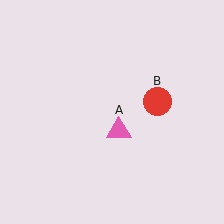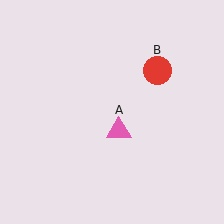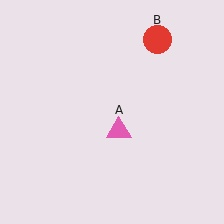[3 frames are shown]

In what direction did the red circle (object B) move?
The red circle (object B) moved up.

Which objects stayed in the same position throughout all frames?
Pink triangle (object A) remained stationary.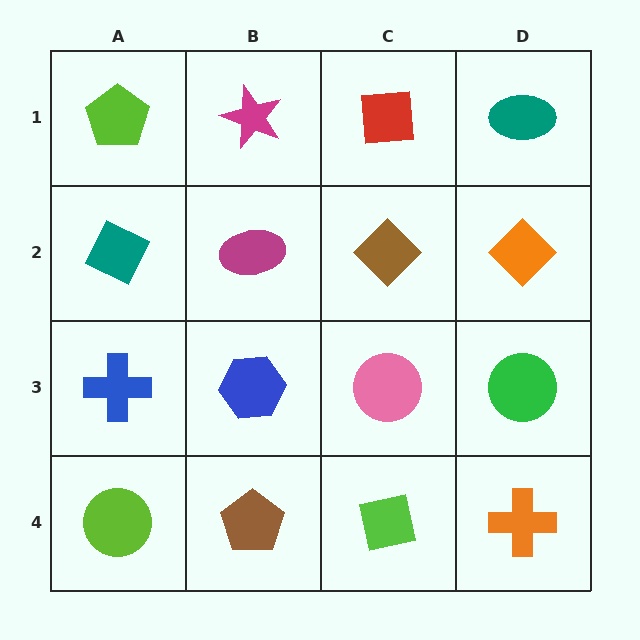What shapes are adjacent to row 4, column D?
A green circle (row 3, column D), a lime square (row 4, column C).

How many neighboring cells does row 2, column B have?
4.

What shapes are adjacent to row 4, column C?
A pink circle (row 3, column C), a brown pentagon (row 4, column B), an orange cross (row 4, column D).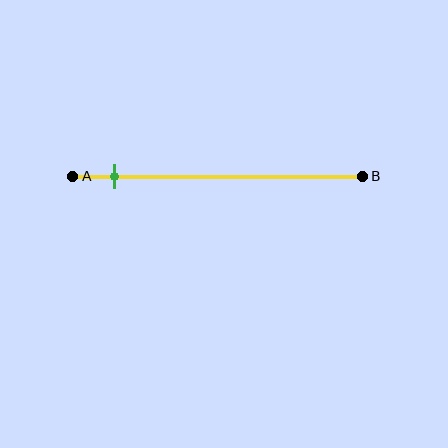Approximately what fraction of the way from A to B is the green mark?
The green mark is approximately 15% of the way from A to B.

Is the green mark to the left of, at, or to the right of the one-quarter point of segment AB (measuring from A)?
The green mark is to the left of the one-quarter point of segment AB.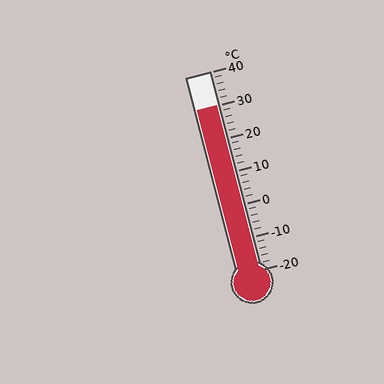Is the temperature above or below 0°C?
The temperature is above 0°C.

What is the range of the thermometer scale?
The thermometer scale ranges from -20°C to 40°C.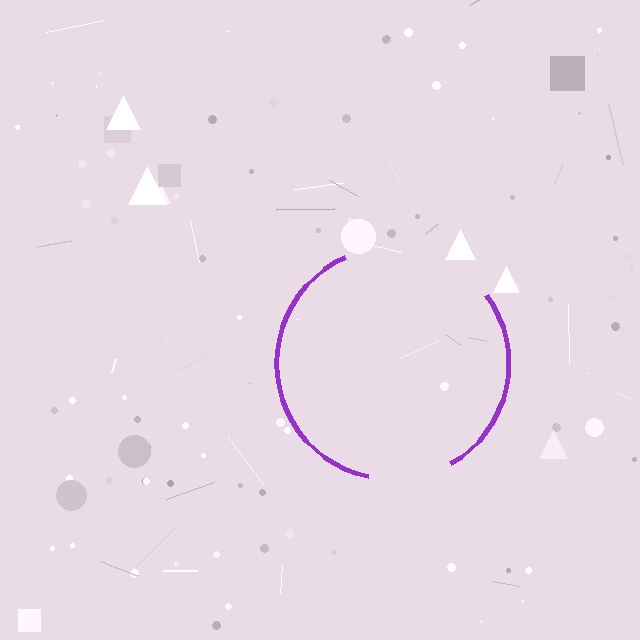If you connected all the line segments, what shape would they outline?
They would outline a circle.